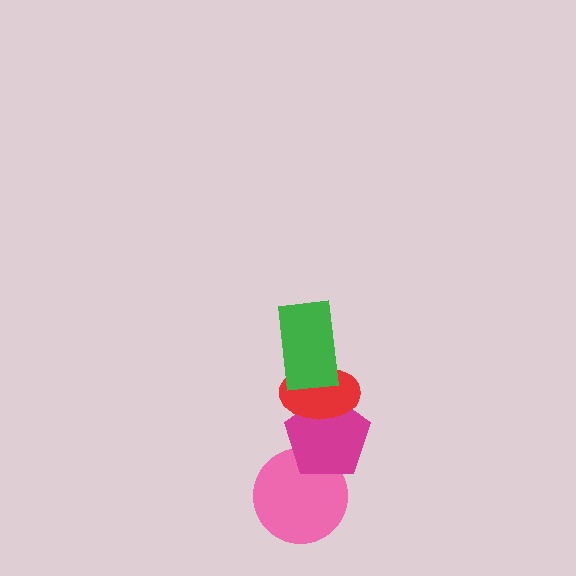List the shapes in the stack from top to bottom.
From top to bottom: the green rectangle, the red ellipse, the magenta pentagon, the pink circle.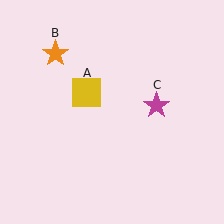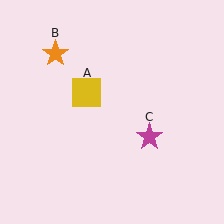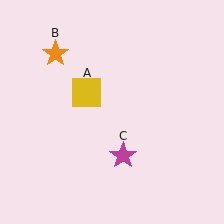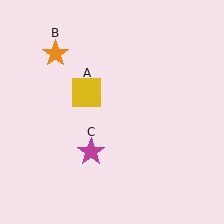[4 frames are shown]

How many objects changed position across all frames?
1 object changed position: magenta star (object C).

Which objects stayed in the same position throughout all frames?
Yellow square (object A) and orange star (object B) remained stationary.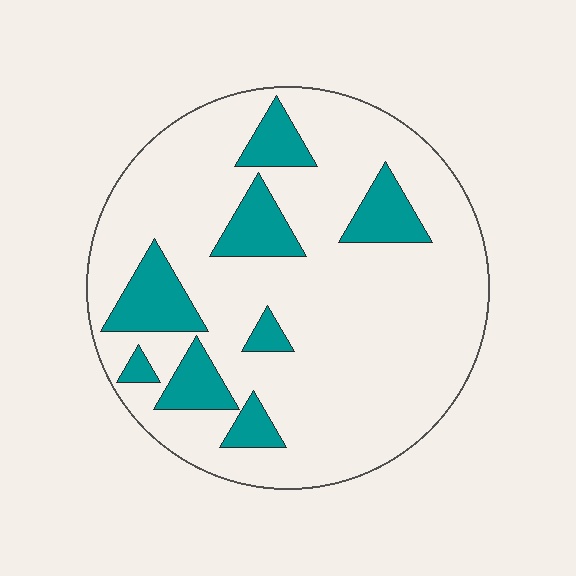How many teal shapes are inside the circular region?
8.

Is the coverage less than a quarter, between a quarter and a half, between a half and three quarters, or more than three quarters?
Less than a quarter.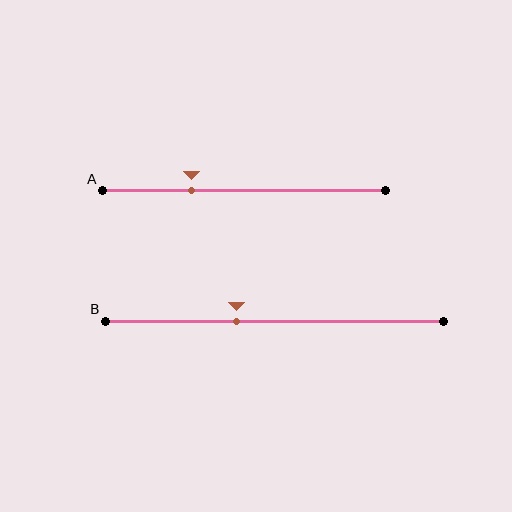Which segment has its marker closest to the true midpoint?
Segment B has its marker closest to the true midpoint.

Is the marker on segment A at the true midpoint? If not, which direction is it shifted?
No, the marker on segment A is shifted to the left by about 18% of the segment length.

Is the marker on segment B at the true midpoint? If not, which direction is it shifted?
No, the marker on segment B is shifted to the left by about 11% of the segment length.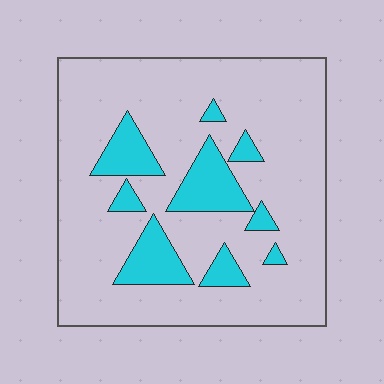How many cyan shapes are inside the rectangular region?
9.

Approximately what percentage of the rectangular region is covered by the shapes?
Approximately 20%.